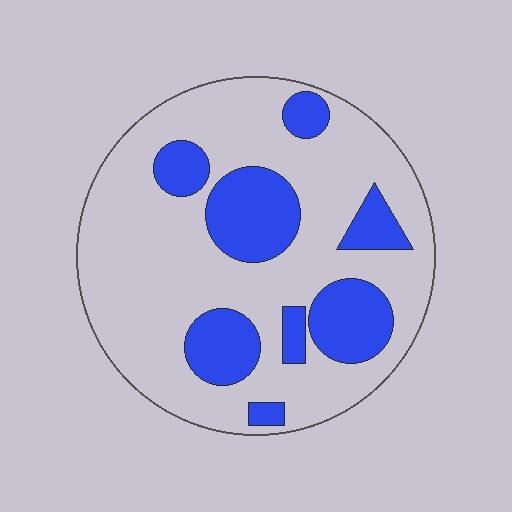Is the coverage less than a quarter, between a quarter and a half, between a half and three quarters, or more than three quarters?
Between a quarter and a half.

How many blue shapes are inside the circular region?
8.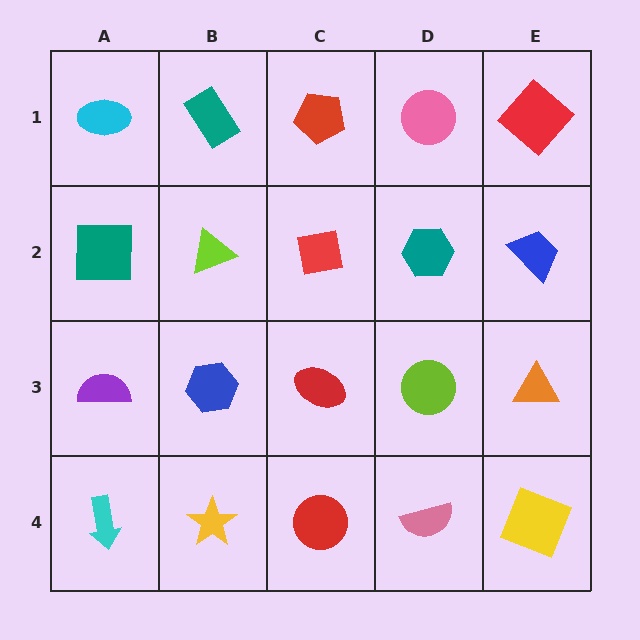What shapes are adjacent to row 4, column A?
A purple semicircle (row 3, column A), a yellow star (row 4, column B).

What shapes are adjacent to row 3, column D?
A teal hexagon (row 2, column D), a pink semicircle (row 4, column D), a red ellipse (row 3, column C), an orange triangle (row 3, column E).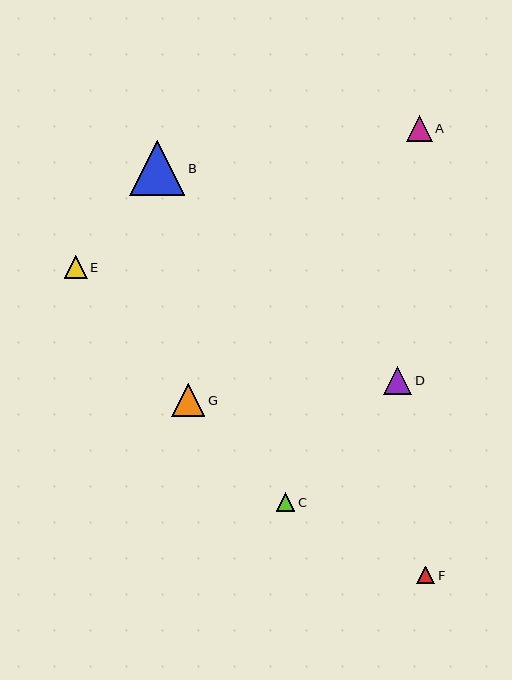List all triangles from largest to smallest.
From largest to smallest: B, G, D, A, E, C, F.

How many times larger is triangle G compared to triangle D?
Triangle G is approximately 1.2 times the size of triangle D.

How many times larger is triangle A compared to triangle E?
Triangle A is approximately 1.1 times the size of triangle E.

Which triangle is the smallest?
Triangle F is the smallest with a size of approximately 18 pixels.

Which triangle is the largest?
Triangle B is the largest with a size of approximately 56 pixels.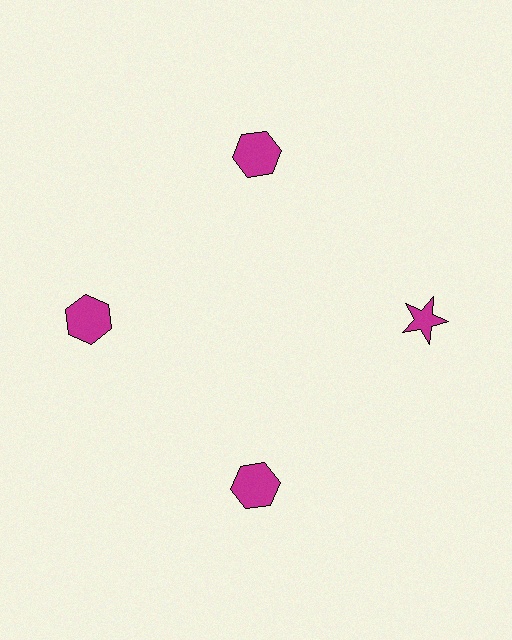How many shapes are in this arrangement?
There are 4 shapes arranged in a ring pattern.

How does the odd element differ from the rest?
It has a different shape: star instead of hexagon.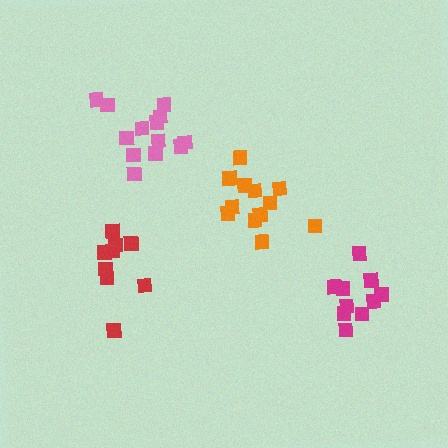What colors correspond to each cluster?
The clusters are colored: orange, magenta, pink, red.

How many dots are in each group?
Group 1: 13 dots, Group 2: 10 dots, Group 3: 13 dots, Group 4: 9 dots (45 total).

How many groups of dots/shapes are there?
There are 4 groups.